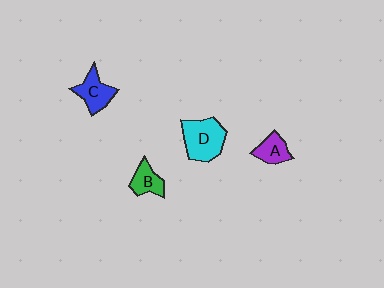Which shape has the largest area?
Shape D (cyan).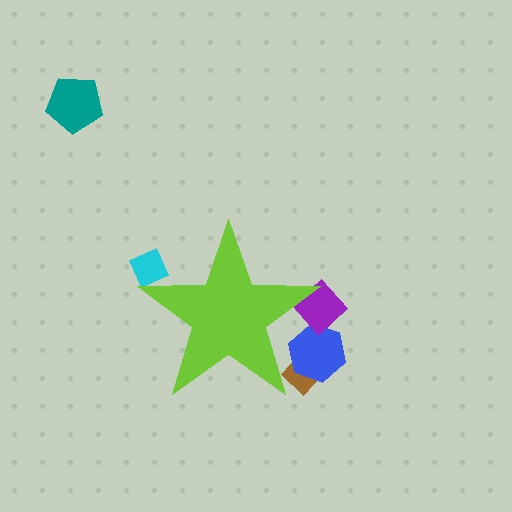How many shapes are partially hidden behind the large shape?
4 shapes are partially hidden.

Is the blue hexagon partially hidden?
Yes, the blue hexagon is partially hidden behind the lime star.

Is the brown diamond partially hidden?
Yes, the brown diamond is partially hidden behind the lime star.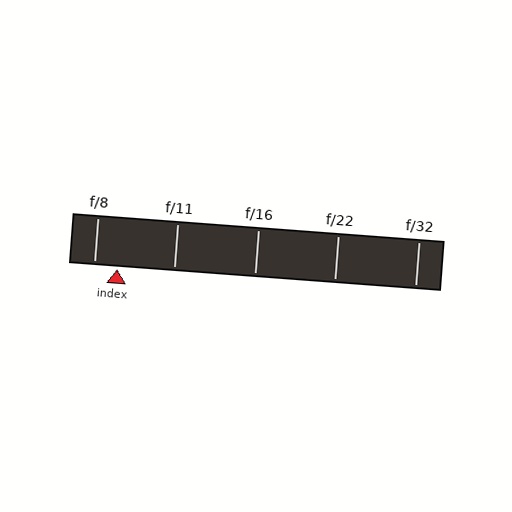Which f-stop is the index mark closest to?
The index mark is closest to f/8.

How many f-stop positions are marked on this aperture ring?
There are 5 f-stop positions marked.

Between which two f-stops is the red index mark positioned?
The index mark is between f/8 and f/11.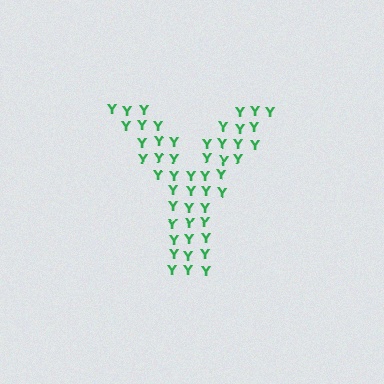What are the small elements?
The small elements are letter Y's.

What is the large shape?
The large shape is the letter Y.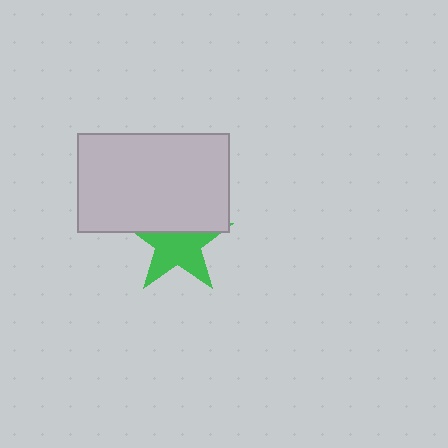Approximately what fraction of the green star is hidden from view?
Roughly 39% of the green star is hidden behind the light gray rectangle.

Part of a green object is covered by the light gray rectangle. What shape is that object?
It is a star.